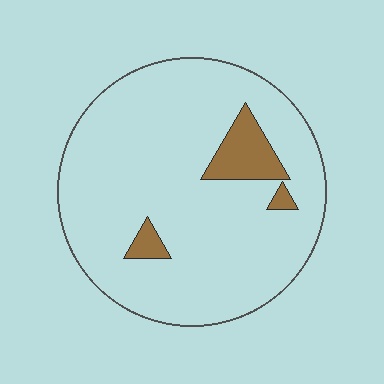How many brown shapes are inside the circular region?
3.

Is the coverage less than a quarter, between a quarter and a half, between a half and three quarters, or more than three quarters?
Less than a quarter.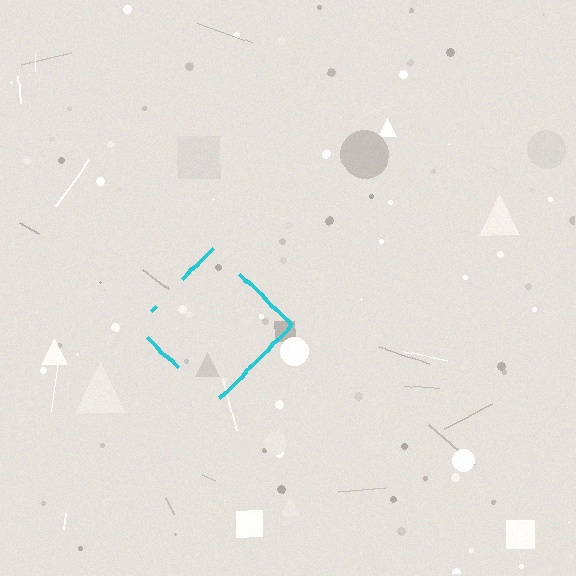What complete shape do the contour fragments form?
The contour fragments form a diamond.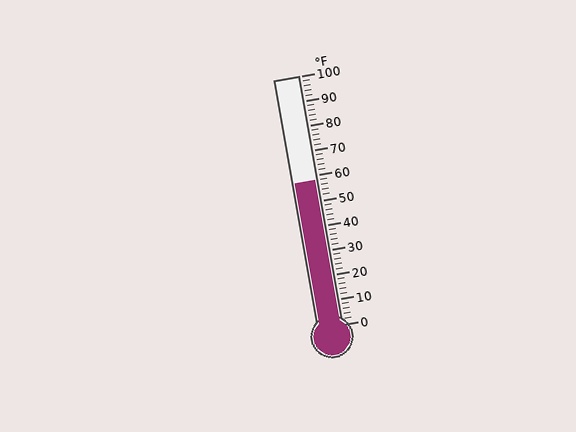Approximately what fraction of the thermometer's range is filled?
The thermometer is filled to approximately 60% of its range.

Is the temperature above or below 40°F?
The temperature is above 40°F.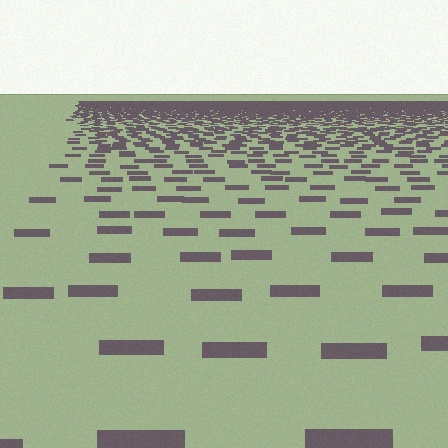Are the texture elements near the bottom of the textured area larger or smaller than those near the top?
Larger. Near the bottom, elements are closer to the viewer and appear at a bigger on-screen size.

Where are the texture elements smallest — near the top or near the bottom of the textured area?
Near the top.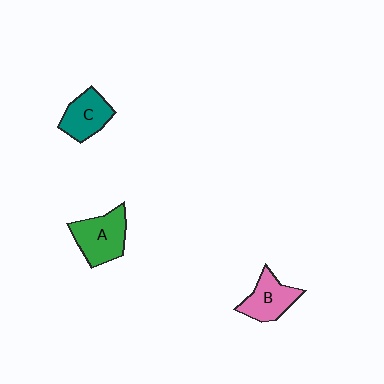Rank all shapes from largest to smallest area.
From largest to smallest: A (green), B (pink), C (teal).